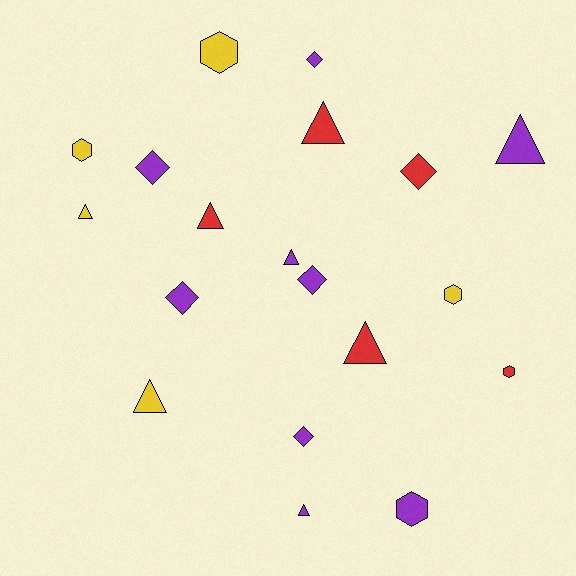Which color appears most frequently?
Purple, with 9 objects.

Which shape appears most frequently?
Triangle, with 8 objects.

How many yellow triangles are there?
There are 2 yellow triangles.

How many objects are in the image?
There are 19 objects.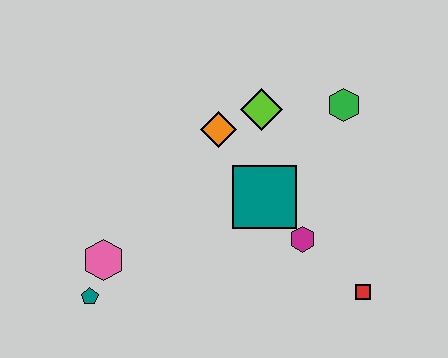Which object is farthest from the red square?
The teal pentagon is farthest from the red square.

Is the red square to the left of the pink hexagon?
No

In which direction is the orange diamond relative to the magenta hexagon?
The orange diamond is above the magenta hexagon.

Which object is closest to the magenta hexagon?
The teal square is closest to the magenta hexagon.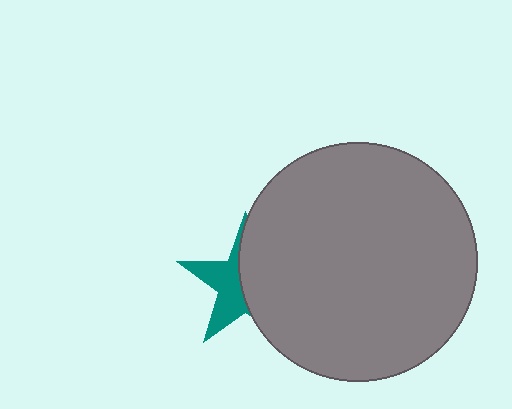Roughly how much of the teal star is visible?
A small part of it is visible (roughly 44%).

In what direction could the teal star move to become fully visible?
The teal star could move left. That would shift it out from behind the gray circle entirely.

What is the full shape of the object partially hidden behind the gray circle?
The partially hidden object is a teal star.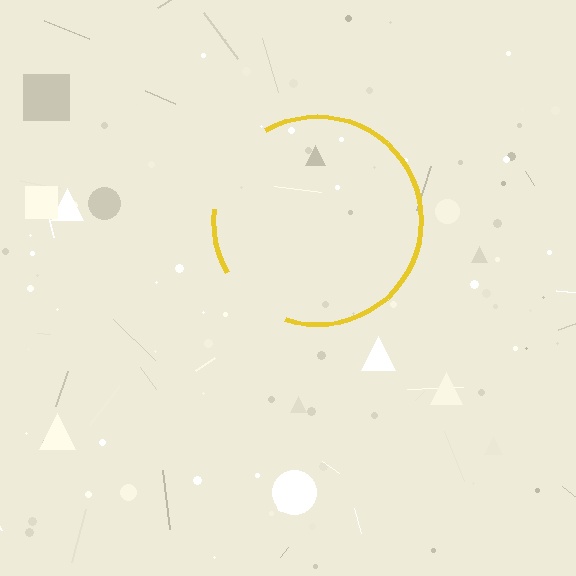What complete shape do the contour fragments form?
The contour fragments form a circle.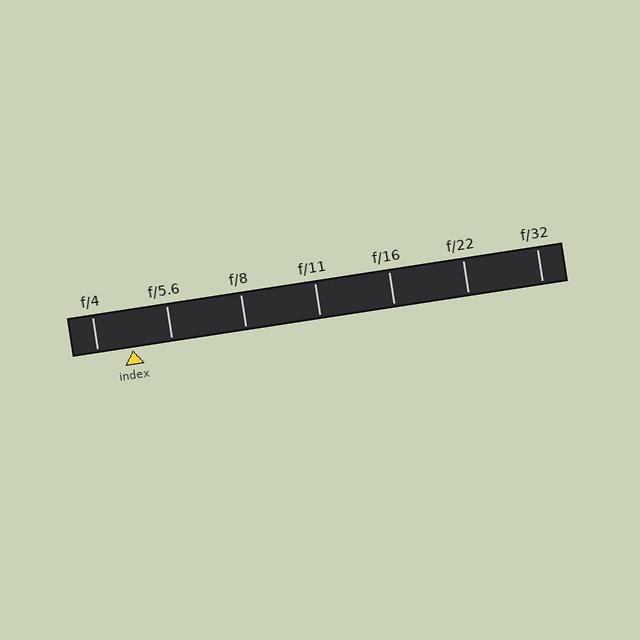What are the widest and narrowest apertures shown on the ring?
The widest aperture shown is f/4 and the narrowest is f/32.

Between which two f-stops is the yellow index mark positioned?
The index mark is between f/4 and f/5.6.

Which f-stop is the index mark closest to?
The index mark is closest to f/4.